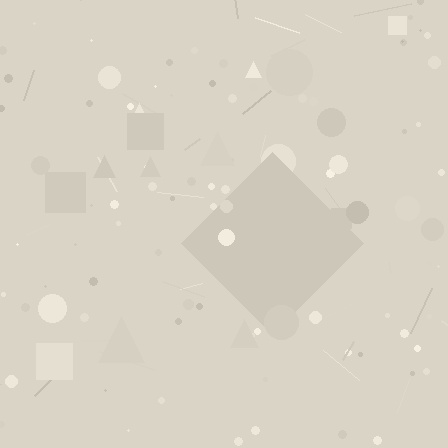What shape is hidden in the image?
A diamond is hidden in the image.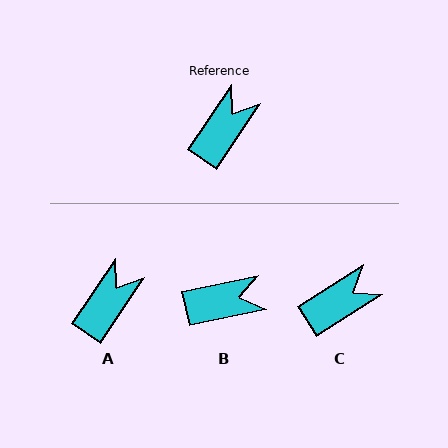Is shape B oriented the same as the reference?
No, it is off by about 45 degrees.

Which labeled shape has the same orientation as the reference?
A.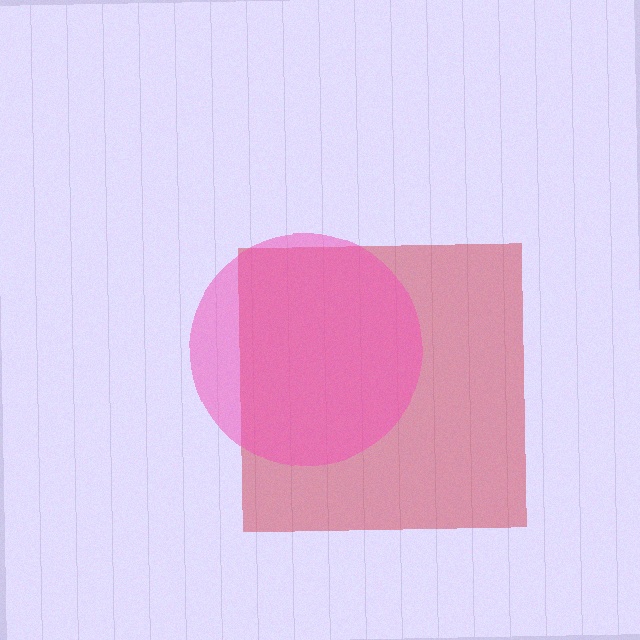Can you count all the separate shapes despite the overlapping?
Yes, there are 2 separate shapes.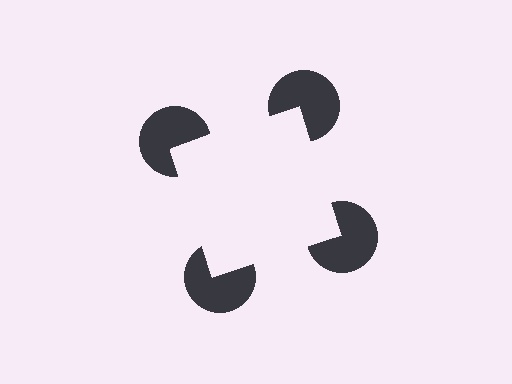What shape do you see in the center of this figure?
An illusory square — its edges are inferred from the aligned wedge cuts in the pac-man discs, not physically drawn.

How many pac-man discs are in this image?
There are 4 — one at each vertex of the illusory square.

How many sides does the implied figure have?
4 sides.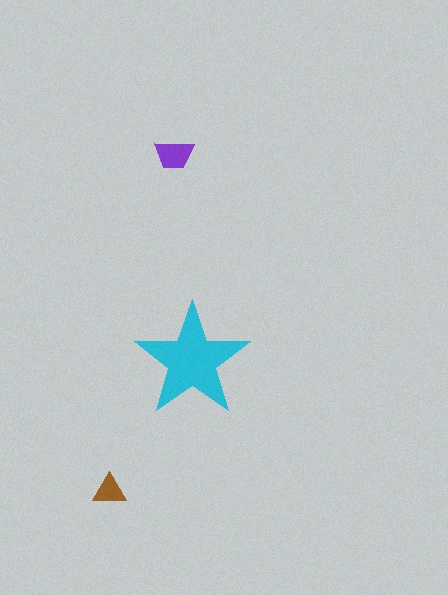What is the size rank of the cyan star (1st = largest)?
1st.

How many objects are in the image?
There are 3 objects in the image.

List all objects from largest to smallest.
The cyan star, the purple trapezoid, the brown triangle.